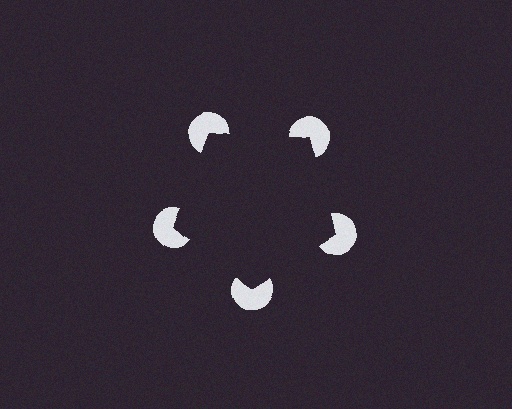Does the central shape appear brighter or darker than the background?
It typically appears slightly darker than the background, even though no actual brightness change is drawn.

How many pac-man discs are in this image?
There are 5 — one at each vertex of the illusory pentagon.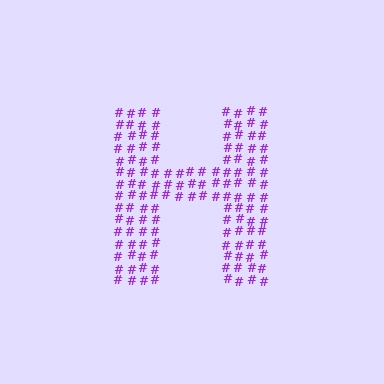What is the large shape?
The large shape is the letter H.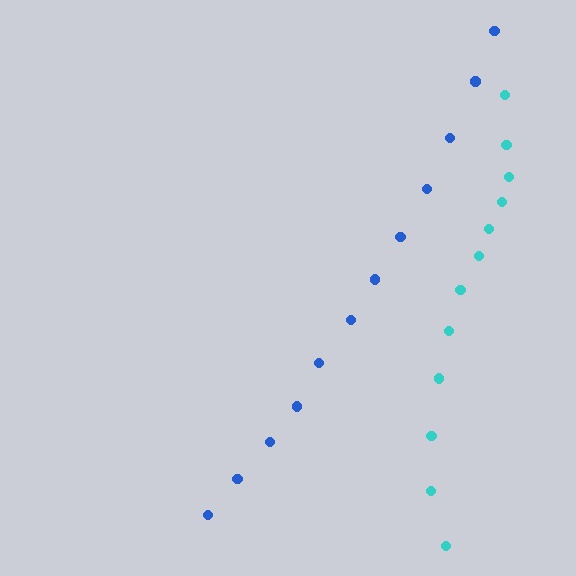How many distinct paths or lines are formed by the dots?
There are 2 distinct paths.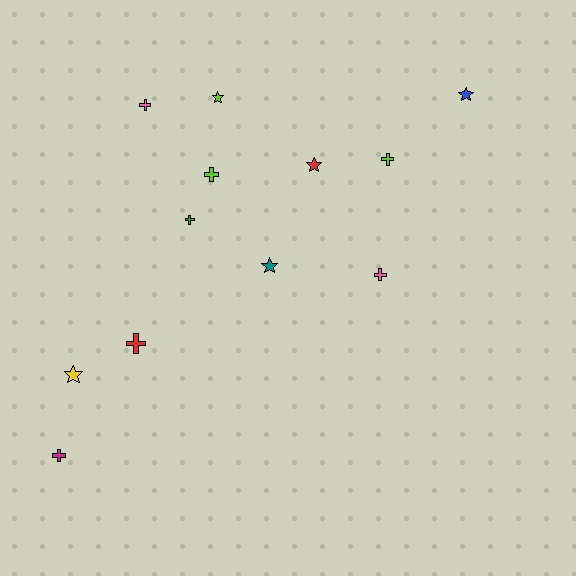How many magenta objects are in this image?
There is 1 magenta object.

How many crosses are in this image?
There are 7 crosses.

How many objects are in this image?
There are 12 objects.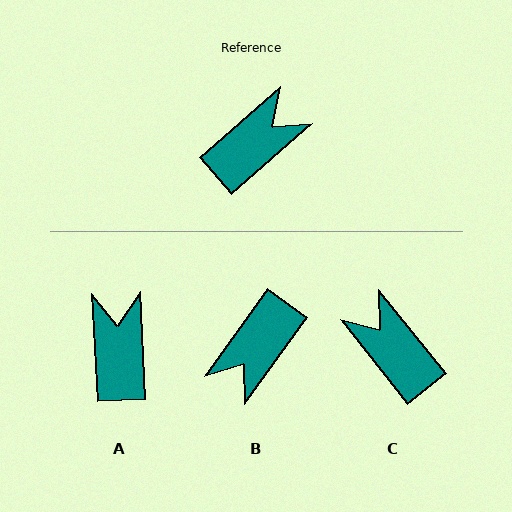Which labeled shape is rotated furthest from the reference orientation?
B, about 167 degrees away.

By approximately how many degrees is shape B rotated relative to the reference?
Approximately 167 degrees clockwise.